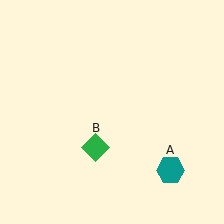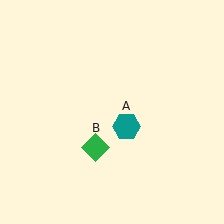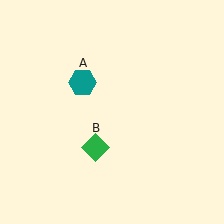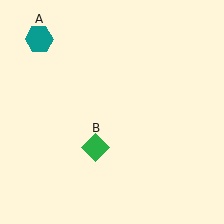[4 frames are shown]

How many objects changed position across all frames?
1 object changed position: teal hexagon (object A).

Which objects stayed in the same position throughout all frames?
Green diamond (object B) remained stationary.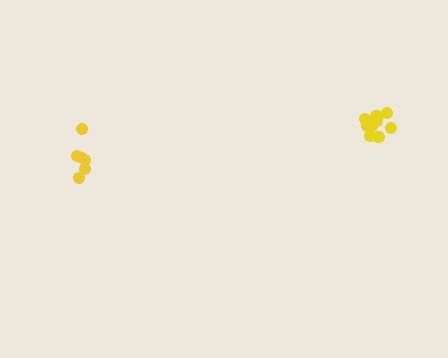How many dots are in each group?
Group 1: 6 dots, Group 2: 11 dots (17 total).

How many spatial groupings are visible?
There are 2 spatial groupings.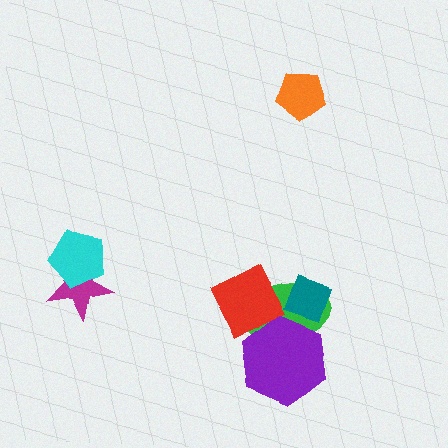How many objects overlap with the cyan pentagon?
1 object overlaps with the cyan pentagon.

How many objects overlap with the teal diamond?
1 object overlaps with the teal diamond.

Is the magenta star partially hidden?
Yes, it is partially covered by another shape.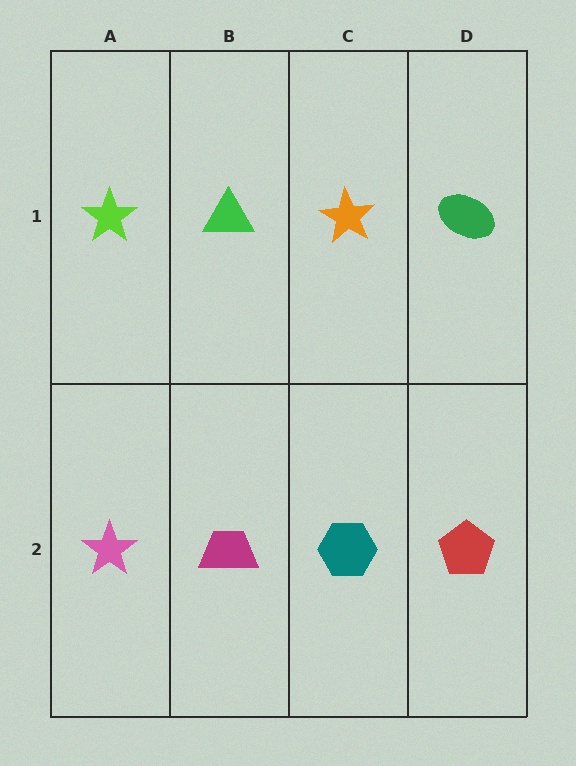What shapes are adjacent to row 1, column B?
A magenta trapezoid (row 2, column B), a lime star (row 1, column A), an orange star (row 1, column C).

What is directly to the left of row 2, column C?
A magenta trapezoid.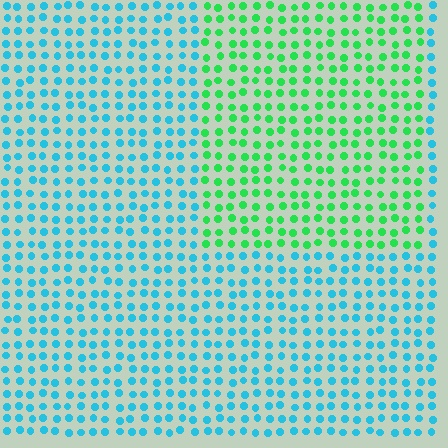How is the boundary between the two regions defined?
The boundary is defined purely by a slight shift in hue (about 57 degrees). Spacing, size, and orientation are identical on both sides.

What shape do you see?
I see a rectangle.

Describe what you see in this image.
The image is filled with small cyan elements in a uniform arrangement. A rectangle-shaped region is visible where the elements are tinted to a slightly different hue, forming a subtle color boundary.